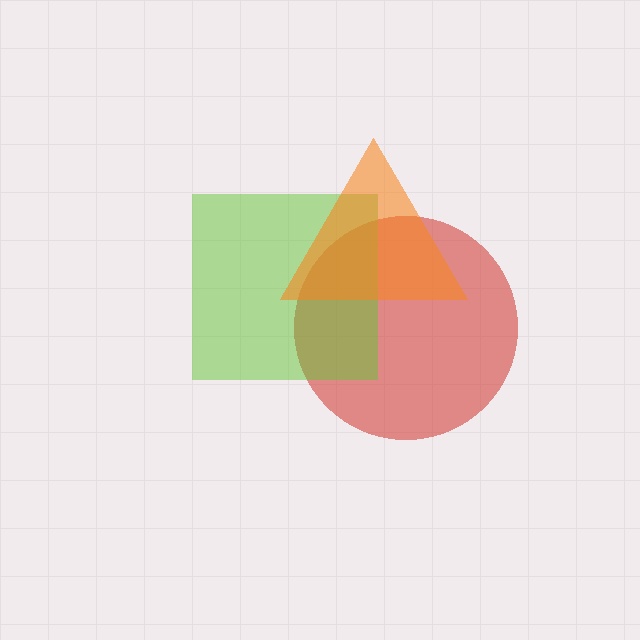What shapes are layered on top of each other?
The layered shapes are: a red circle, a lime square, an orange triangle.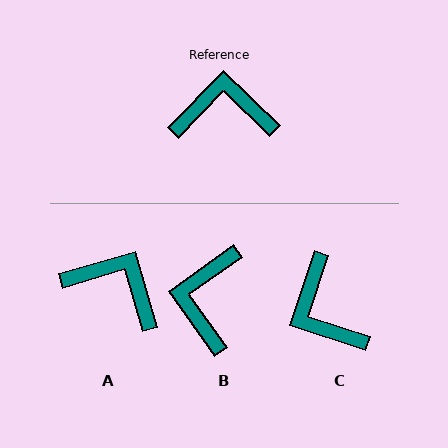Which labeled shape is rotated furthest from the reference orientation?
C, about 116 degrees away.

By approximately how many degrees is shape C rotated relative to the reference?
Approximately 116 degrees counter-clockwise.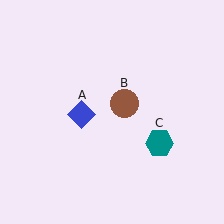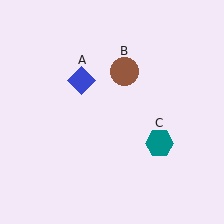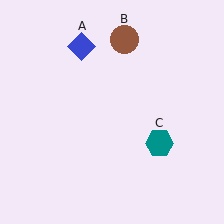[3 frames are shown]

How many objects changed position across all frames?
2 objects changed position: blue diamond (object A), brown circle (object B).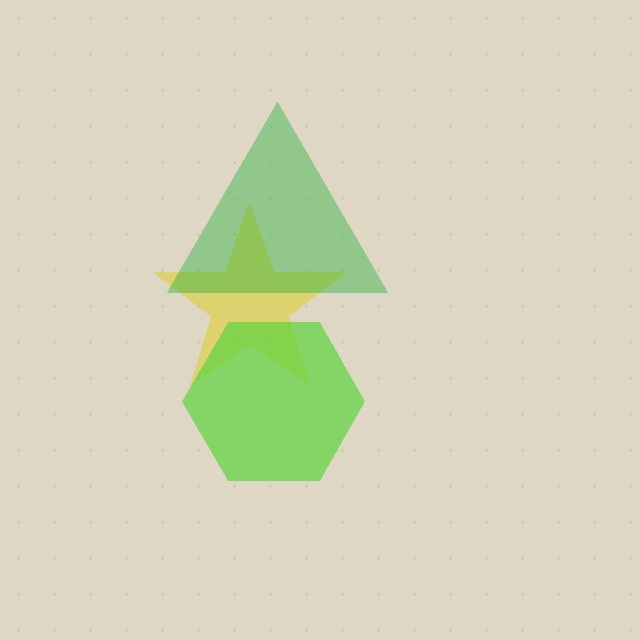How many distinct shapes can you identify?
There are 3 distinct shapes: a yellow star, a lime hexagon, a green triangle.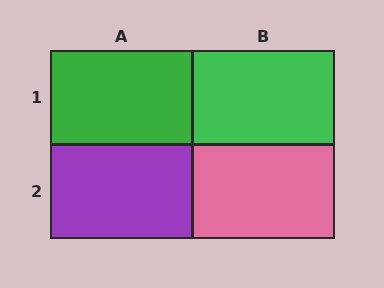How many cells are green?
2 cells are green.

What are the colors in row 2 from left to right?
Purple, pink.